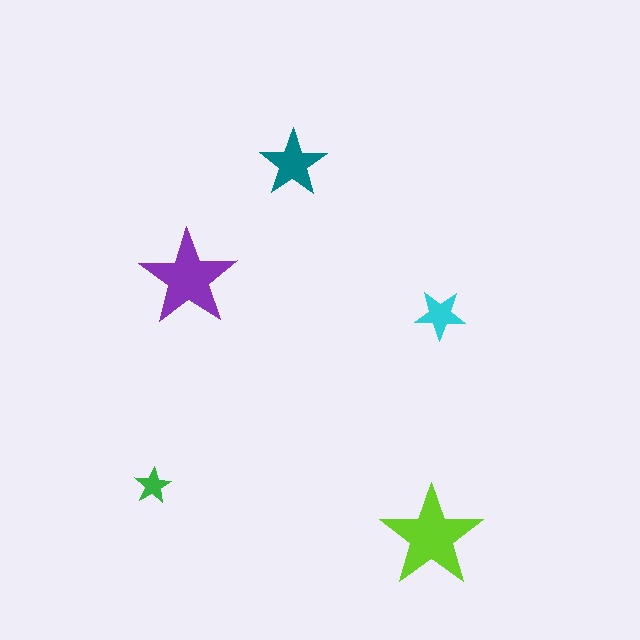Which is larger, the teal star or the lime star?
The lime one.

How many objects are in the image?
There are 5 objects in the image.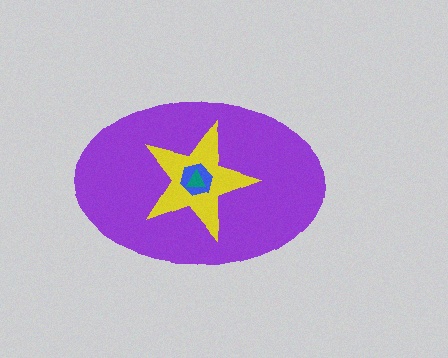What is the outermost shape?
The purple ellipse.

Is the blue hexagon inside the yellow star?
Yes.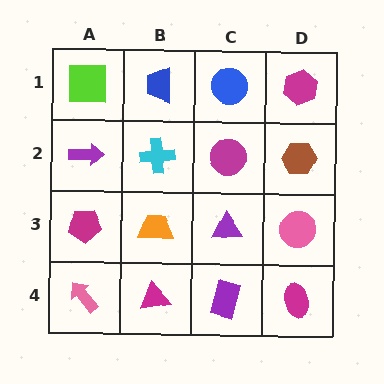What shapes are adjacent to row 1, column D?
A brown hexagon (row 2, column D), a blue circle (row 1, column C).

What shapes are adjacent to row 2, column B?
A blue trapezoid (row 1, column B), an orange trapezoid (row 3, column B), a purple arrow (row 2, column A), a magenta circle (row 2, column C).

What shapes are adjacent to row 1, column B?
A cyan cross (row 2, column B), a lime square (row 1, column A), a blue circle (row 1, column C).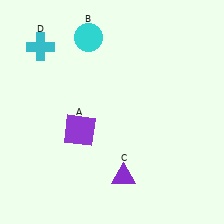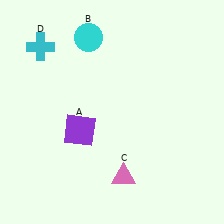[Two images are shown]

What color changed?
The triangle (C) changed from purple in Image 1 to pink in Image 2.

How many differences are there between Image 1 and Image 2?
There is 1 difference between the two images.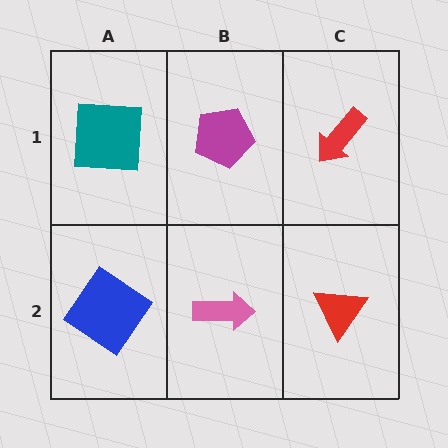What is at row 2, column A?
A blue diamond.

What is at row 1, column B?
A magenta pentagon.